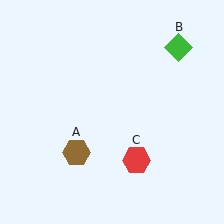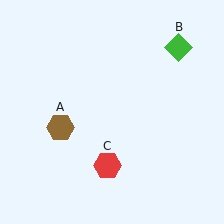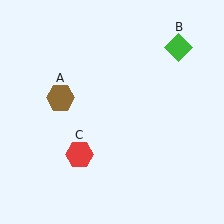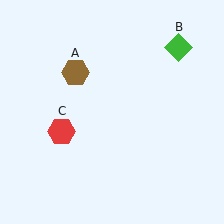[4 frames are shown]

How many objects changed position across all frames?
2 objects changed position: brown hexagon (object A), red hexagon (object C).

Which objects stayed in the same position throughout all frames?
Green diamond (object B) remained stationary.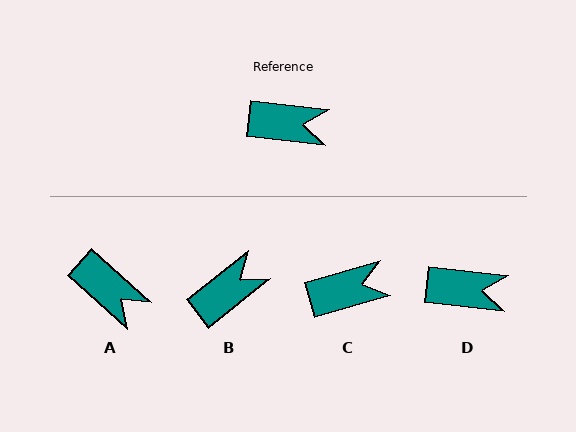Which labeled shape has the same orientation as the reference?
D.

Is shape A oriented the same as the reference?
No, it is off by about 35 degrees.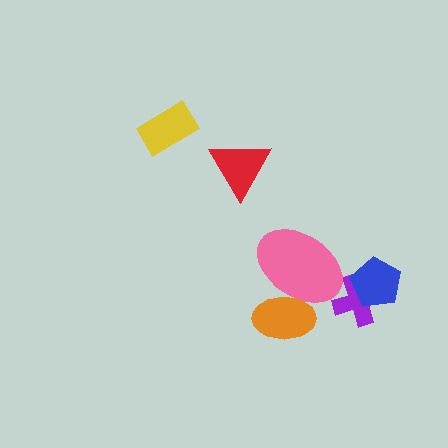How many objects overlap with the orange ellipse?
1 object overlaps with the orange ellipse.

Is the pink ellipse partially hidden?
No, no other shape covers it.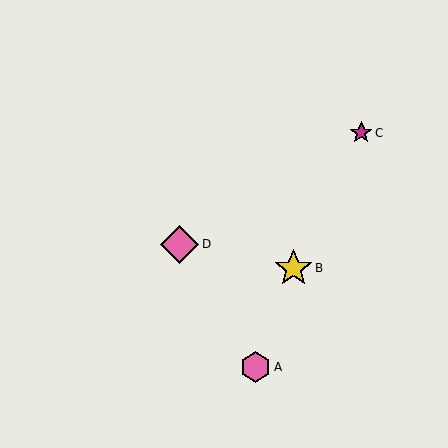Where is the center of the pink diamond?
The center of the pink diamond is at (180, 244).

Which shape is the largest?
The pink diamond (labeled D) is the largest.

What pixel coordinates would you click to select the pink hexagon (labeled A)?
Click at (256, 367) to select the pink hexagon A.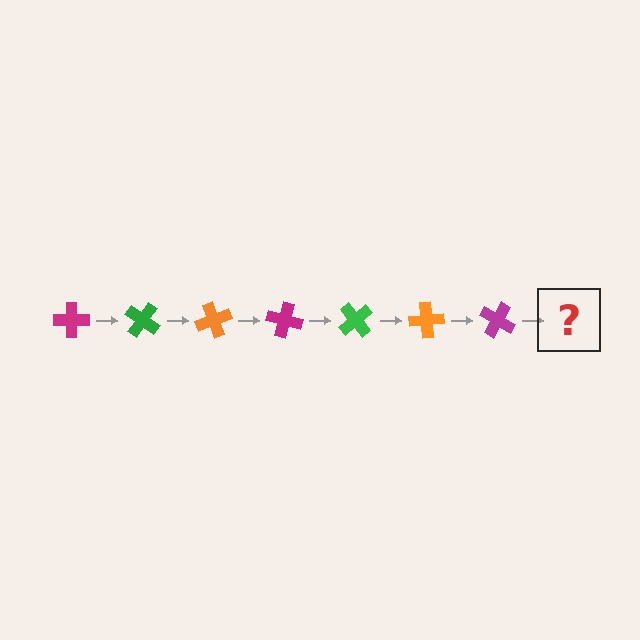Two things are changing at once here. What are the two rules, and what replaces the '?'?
The two rules are that it rotates 35 degrees each step and the color cycles through magenta, green, and orange. The '?' should be a green cross, rotated 245 degrees from the start.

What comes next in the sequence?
The next element should be a green cross, rotated 245 degrees from the start.